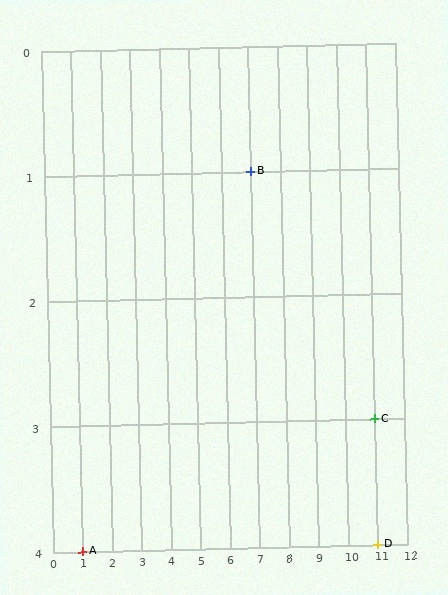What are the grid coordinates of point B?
Point B is at grid coordinates (7, 1).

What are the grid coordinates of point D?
Point D is at grid coordinates (11, 4).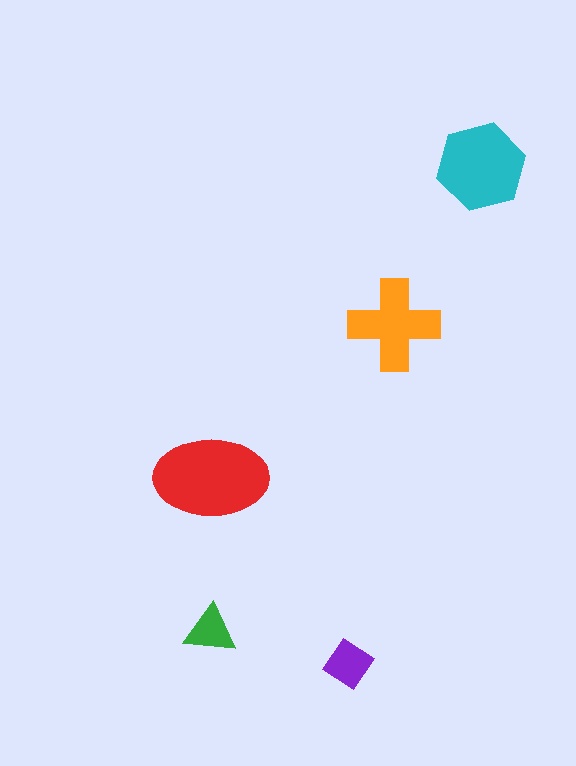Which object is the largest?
The red ellipse.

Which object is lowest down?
The purple diamond is bottommost.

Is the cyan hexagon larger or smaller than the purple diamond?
Larger.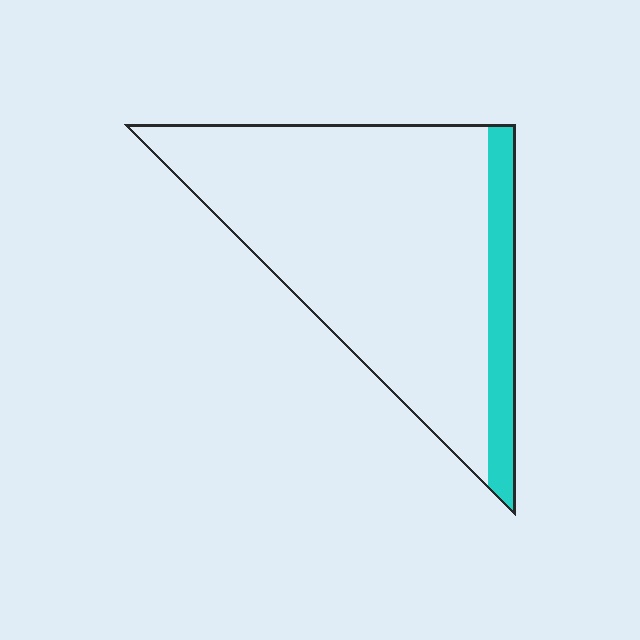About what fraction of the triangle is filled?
About one eighth (1/8).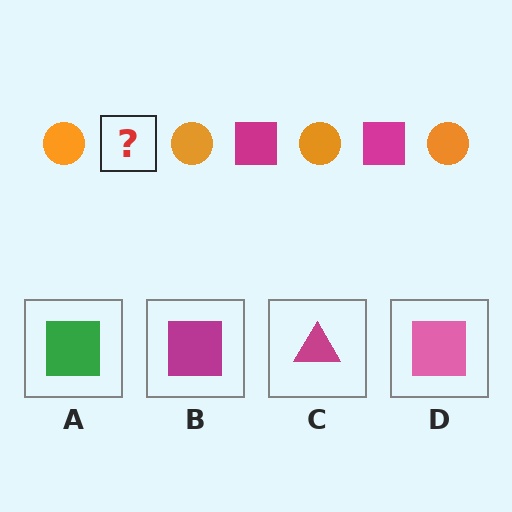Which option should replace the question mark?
Option B.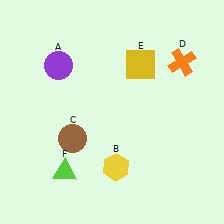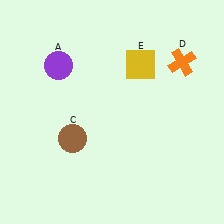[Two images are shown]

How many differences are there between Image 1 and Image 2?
There are 2 differences between the two images.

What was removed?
The lime triangle (F), the yellow hexagon (B) were removed in Image 2.